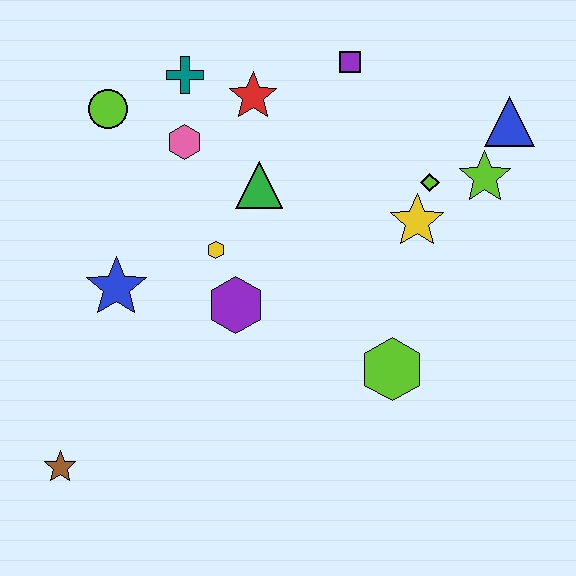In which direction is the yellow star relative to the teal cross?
The yellow star is to the right of the teal cross.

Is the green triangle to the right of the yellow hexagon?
Yes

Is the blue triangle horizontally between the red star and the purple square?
No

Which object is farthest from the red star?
The brown star is farthest from the red star.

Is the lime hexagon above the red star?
No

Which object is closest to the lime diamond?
The yellow star is closest to the lime diamond.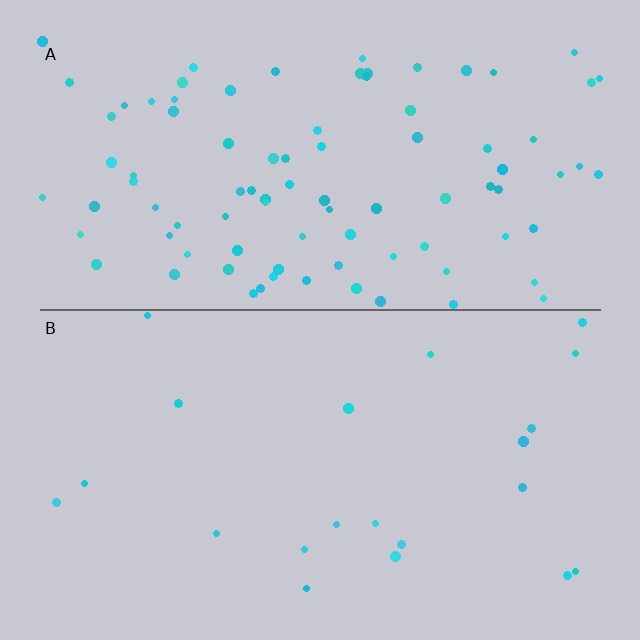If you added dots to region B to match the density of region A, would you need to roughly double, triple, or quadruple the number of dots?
Approximately quadruple.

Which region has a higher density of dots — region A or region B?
A (the top).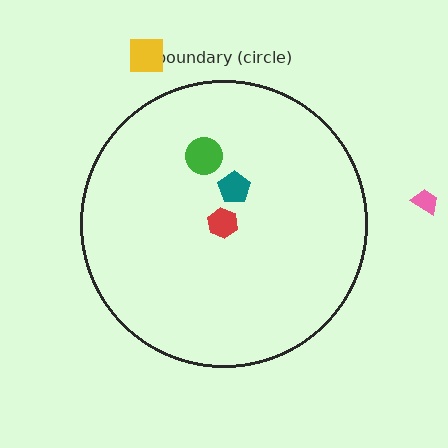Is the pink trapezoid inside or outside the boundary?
Outside.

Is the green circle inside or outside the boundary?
Inside.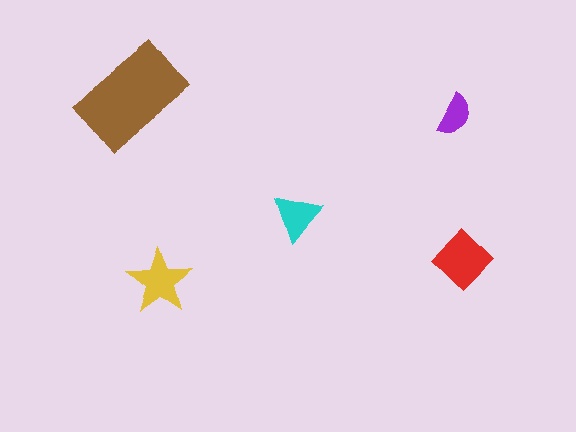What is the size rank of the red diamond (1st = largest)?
2nd.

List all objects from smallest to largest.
The purple semicircle, the cyan triangle, the yellow star, the red diamond, the brown rectangle.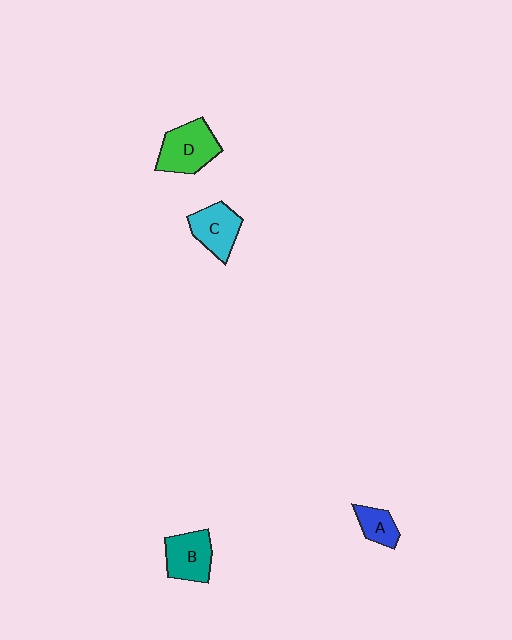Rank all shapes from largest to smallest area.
From largest to smallest: D (green), B (teal), C (cyan), A (blue).